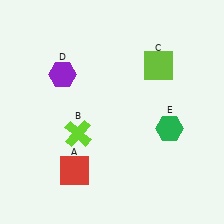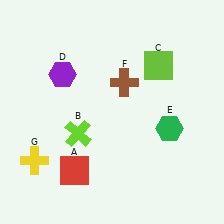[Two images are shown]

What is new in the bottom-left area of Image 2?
A yellow cross (G) was added in the bottom-left area of Image 2.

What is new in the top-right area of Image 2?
A brown cross (F) was added in the top-right area of Image 2.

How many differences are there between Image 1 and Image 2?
There are 2 differences between the two images.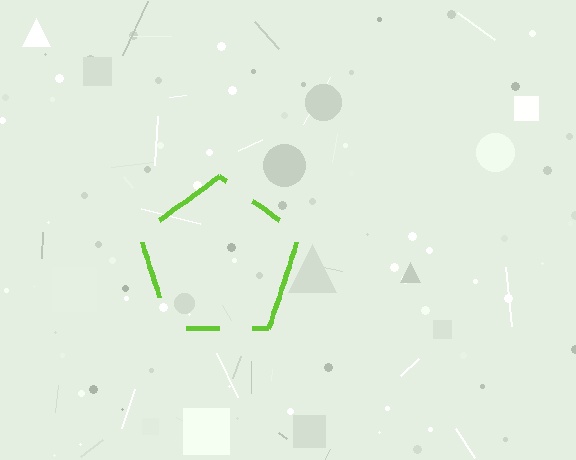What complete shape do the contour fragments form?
The contour fragments form a pentagon.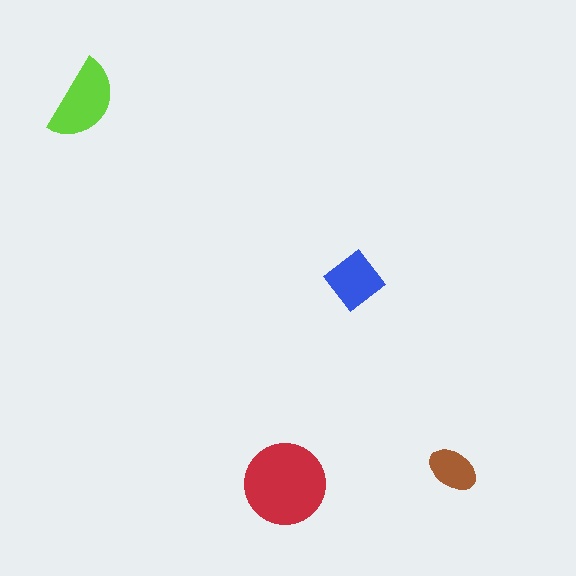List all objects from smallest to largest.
The brown ellipse, the blue diamond, the lime semicircle, the red circle.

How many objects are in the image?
There are 4 objects in the image.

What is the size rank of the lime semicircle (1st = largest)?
2nd.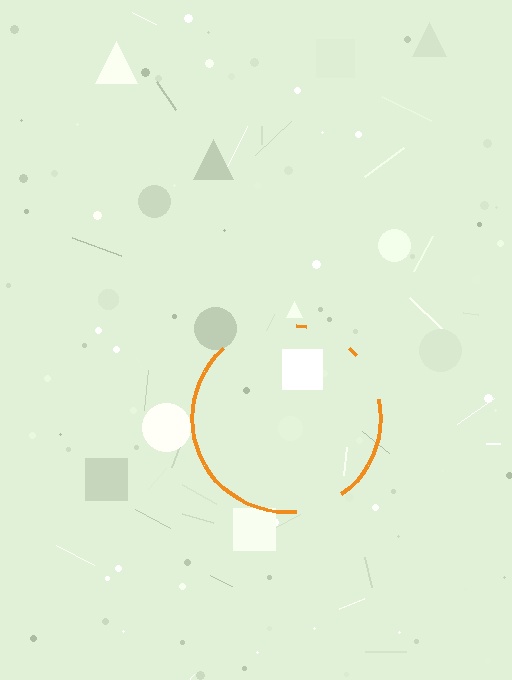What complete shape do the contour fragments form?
The contour fragments form a circle.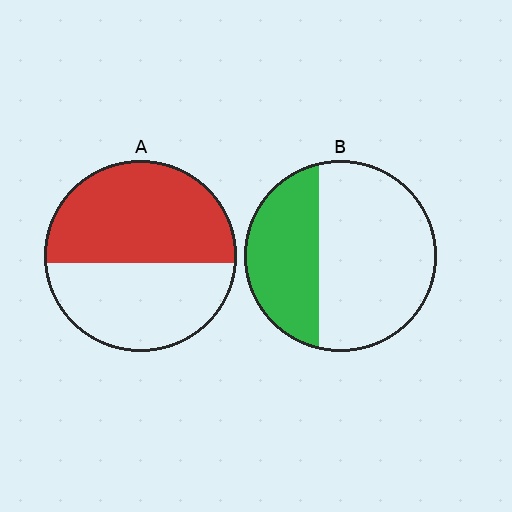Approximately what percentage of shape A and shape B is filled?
A is approximately 55% and B is approximately 35%.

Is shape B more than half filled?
No.